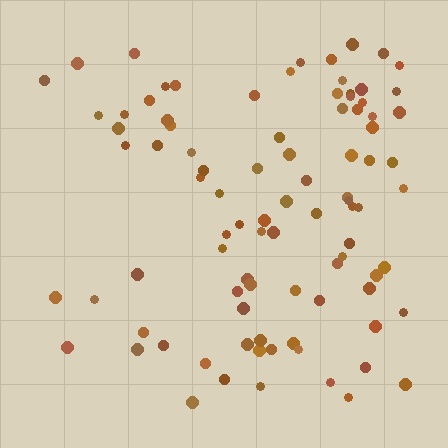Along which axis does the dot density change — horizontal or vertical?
Horizontal.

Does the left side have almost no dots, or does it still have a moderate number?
Still a moderate number, just noticeably fewer than the right.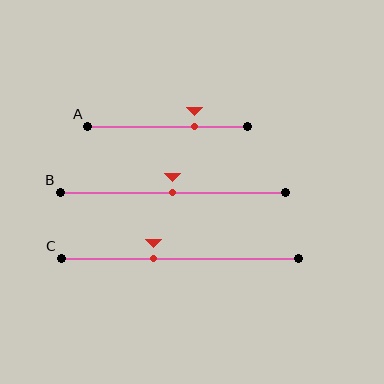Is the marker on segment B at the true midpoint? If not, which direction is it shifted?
Yes, the marker on segment B is at the true midpoint.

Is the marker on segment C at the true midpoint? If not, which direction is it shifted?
No, the marker on segment C is shifted to the left by about 11% of the segment length.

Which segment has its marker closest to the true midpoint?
Segment B has its marker closest to the true midpoint.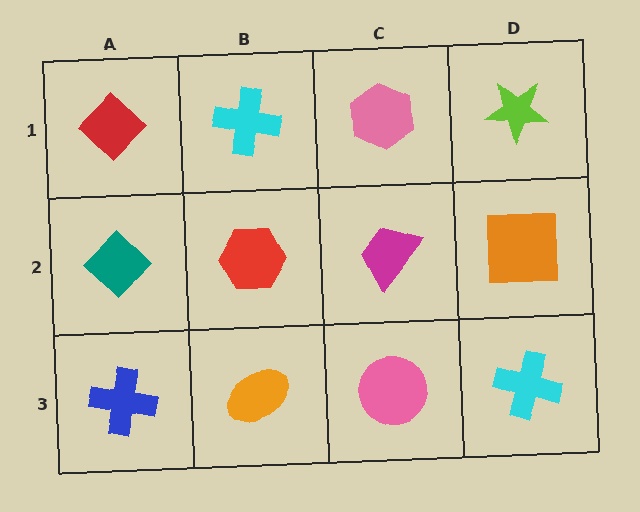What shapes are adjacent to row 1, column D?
An orange square (row 2, column D), a pink hexagon (row 1, column C).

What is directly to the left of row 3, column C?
An orange ellipse.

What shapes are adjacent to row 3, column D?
An orange square (row 2, column D), a pink circle (row 3, column C).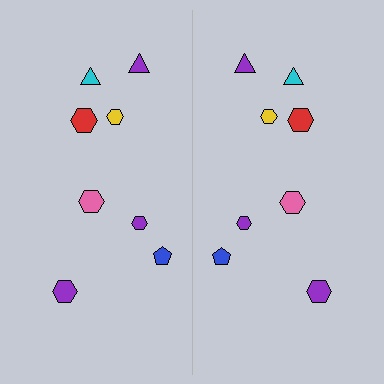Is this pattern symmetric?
Yes, this pattern has bilateral (reflection) symmetry.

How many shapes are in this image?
There are 16 shapes in this image.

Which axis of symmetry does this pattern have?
The pattern has a vertical axis of symmetry running through the center of the image.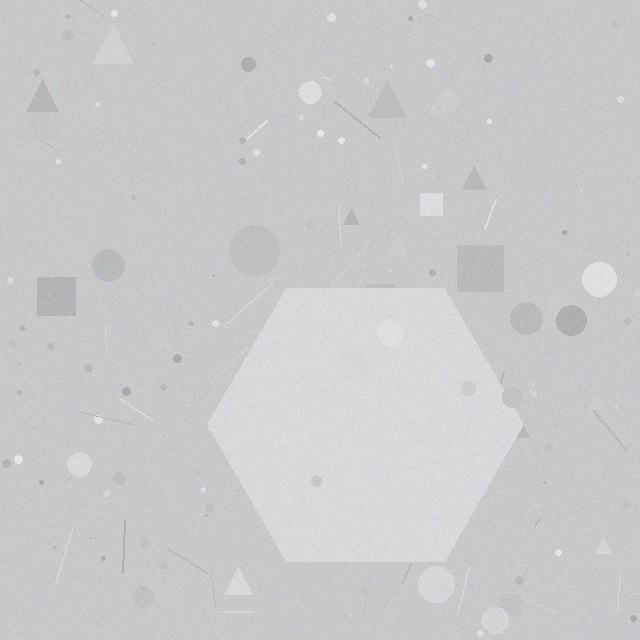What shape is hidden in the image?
A hexagon is hidden in the image.